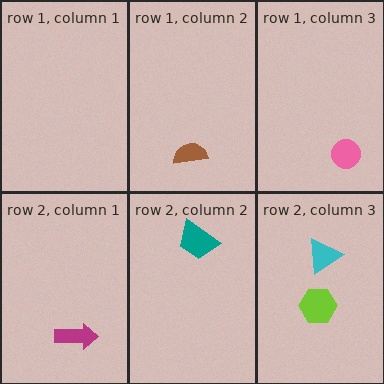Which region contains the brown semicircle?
The row 1, column 2 region.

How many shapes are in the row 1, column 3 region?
1.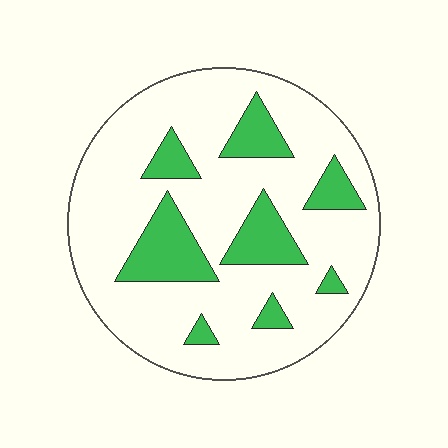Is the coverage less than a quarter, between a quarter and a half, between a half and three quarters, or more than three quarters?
Less than a quarter.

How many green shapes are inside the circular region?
8.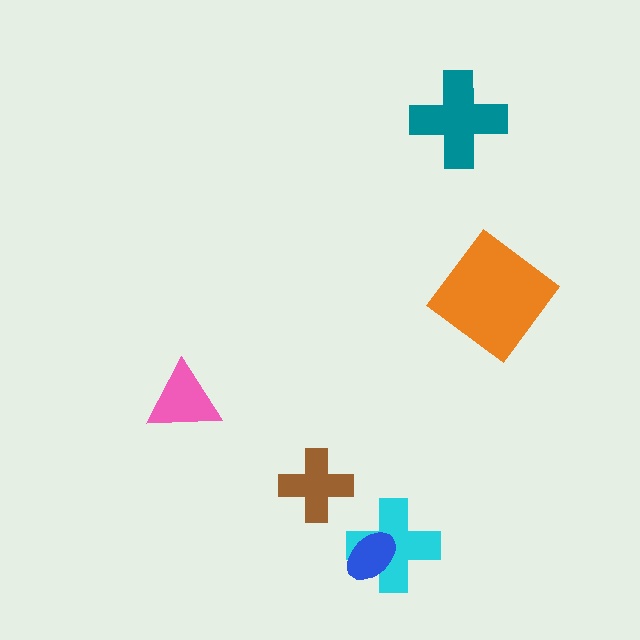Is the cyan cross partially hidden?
Yes, it is partially covered by another shape.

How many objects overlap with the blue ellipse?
1 object overlaps with the blue ellipse.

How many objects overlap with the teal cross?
0 objects overlap with the teal cross.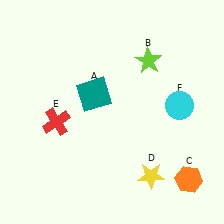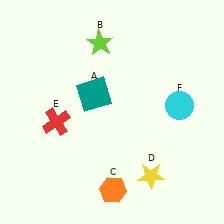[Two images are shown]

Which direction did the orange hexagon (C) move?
The orange hexagon (C) moved left.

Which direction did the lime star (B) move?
The lime star (B) moved left.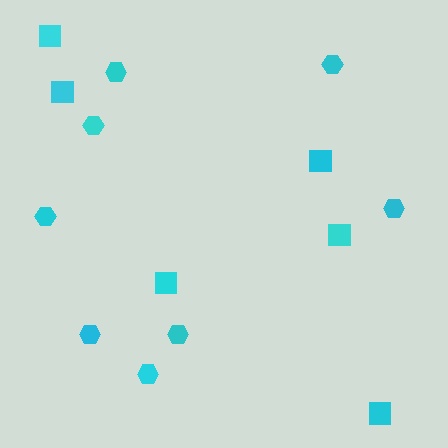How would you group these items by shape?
There are 2 groups: one group of squares (6) and one group of hexagons (8).